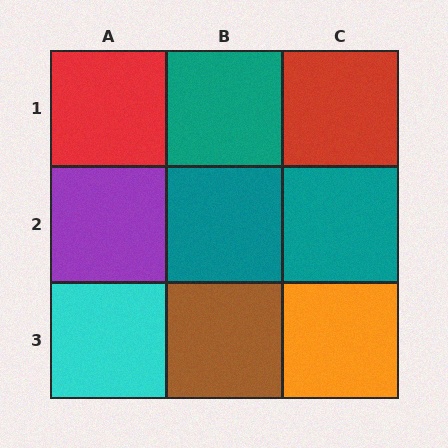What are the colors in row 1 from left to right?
Red, teal, red.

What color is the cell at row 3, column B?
Brown.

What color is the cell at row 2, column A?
Purple.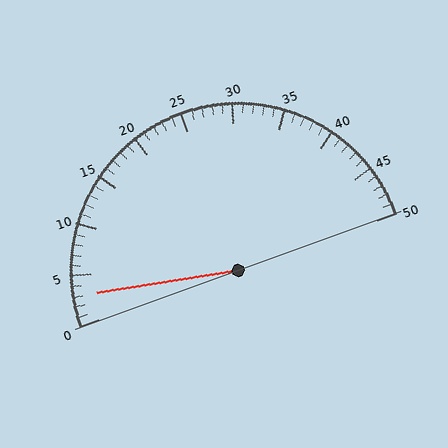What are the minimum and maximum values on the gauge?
The gauge ranges from 0 to 50.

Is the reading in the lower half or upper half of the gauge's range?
The reading is in the lower half of the range (0 to 50).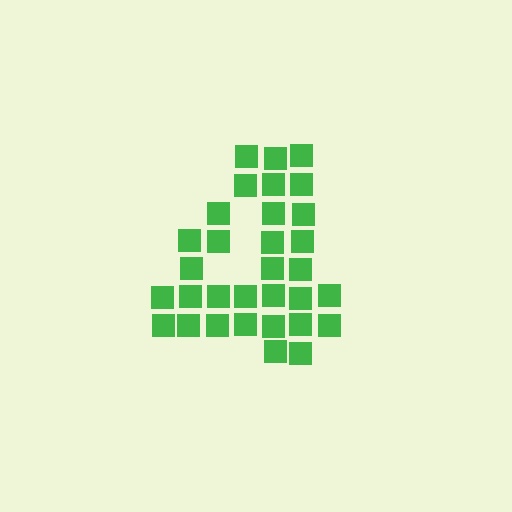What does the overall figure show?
The overall figure shows the digit 4.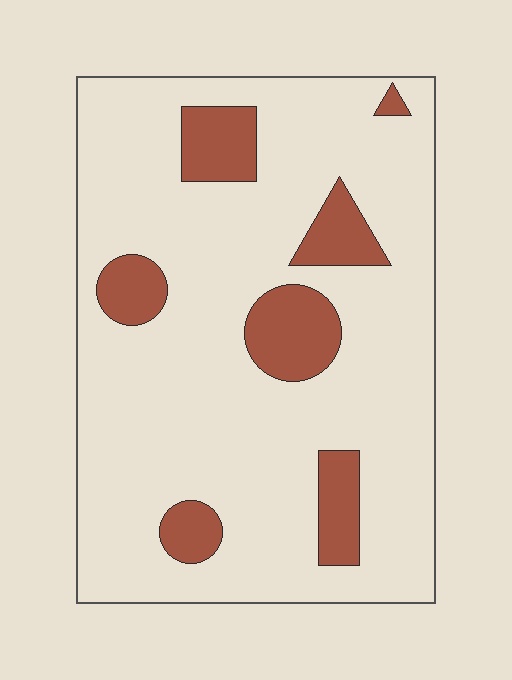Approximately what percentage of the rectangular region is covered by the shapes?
Approximately 15%.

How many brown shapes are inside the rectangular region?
7.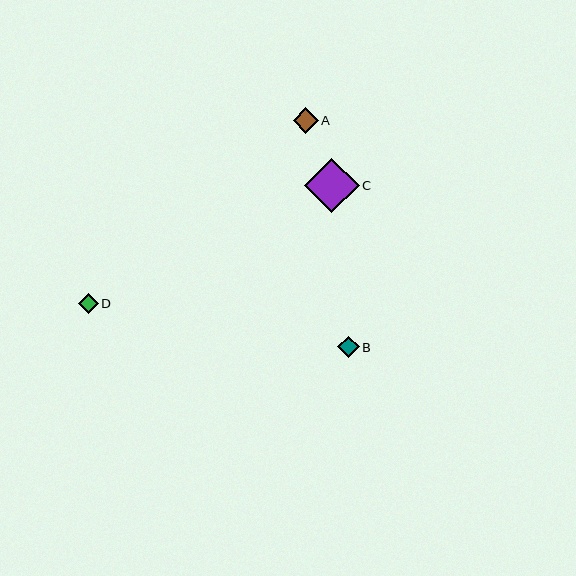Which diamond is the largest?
Diamond C is the largest with a size of approximately 54 pixels.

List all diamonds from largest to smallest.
From largest to smallest: C, A, B, D.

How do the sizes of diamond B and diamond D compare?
Diamond B and diamond D are approximately the same size.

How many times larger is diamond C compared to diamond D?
Diamond C is approximately 2.7 times the size of diamond D.